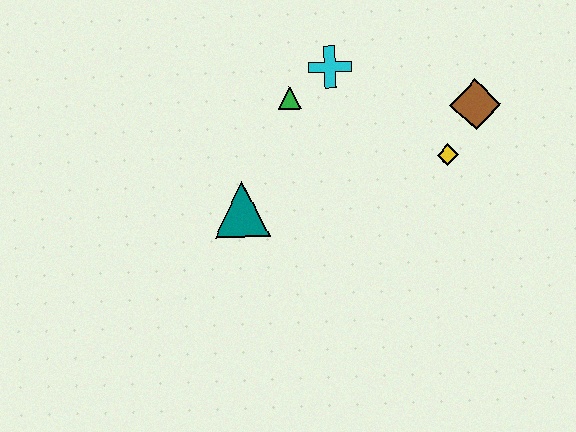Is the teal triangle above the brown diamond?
No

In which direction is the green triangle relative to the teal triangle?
The green triangle is above the teal triangle.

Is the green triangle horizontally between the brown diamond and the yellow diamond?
No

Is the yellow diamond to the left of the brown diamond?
Yes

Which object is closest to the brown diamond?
The yellow diamond is closest to the brown diamond.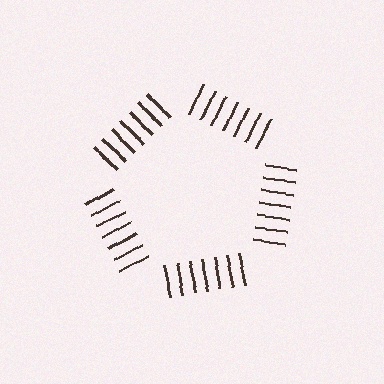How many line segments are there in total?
35 — 7 along each of the 5 edges.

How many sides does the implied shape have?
5 sides — the line-ends trace a pentagon.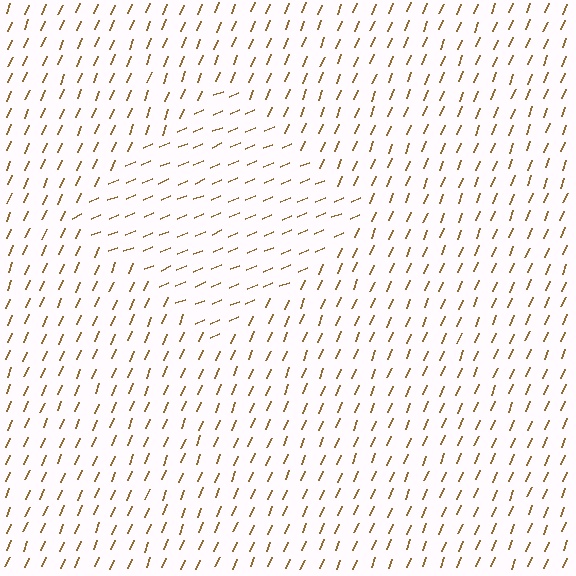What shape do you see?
I see a diamond.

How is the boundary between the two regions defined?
The boundary is defined purely by a change in line orientation (approximately 45 degrees difference). All lines are the same color and thickness.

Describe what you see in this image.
The image is filled with small brown line segments. A diamond region in the image has lines oriented differently from the surrounding lines, creating a visible texture boundary.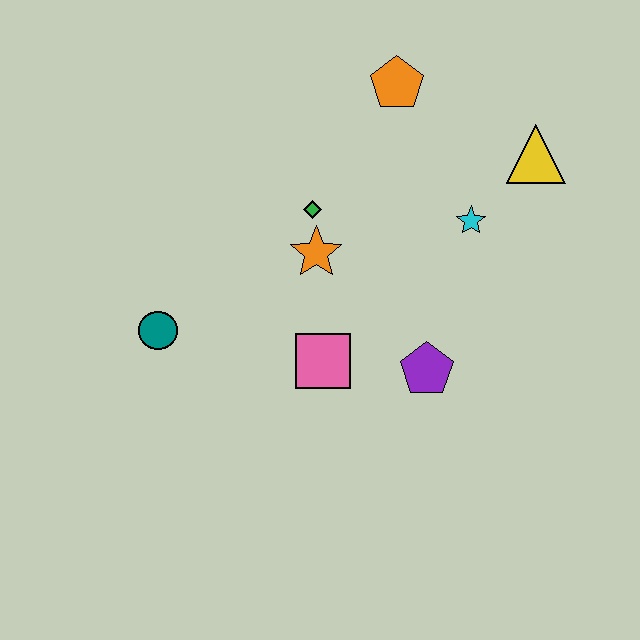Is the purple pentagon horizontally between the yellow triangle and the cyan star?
No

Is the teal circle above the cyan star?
No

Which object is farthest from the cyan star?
The teal circle is farthest from the cyan star.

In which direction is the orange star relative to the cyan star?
The orange star is to the left of the cyan star.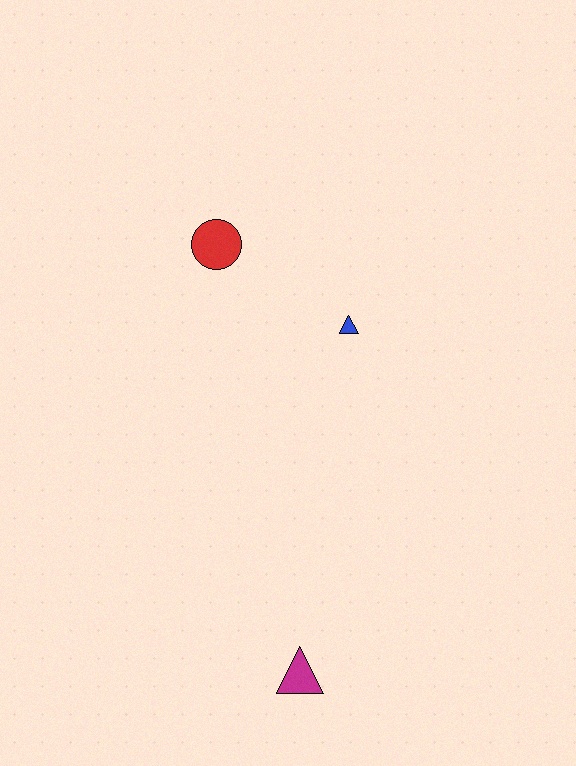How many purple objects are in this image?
There are no purple objects.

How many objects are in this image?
There are 3 objects.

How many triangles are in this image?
There are 2 triangles.